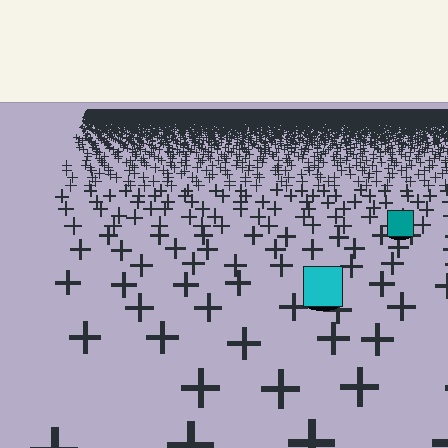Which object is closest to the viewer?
The cyan square is closest. The texture marks near it are larger and more spread out.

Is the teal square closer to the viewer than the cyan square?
No. The cyan square is closer — you can tell from the texture gradient: the ground texture is coarser near it.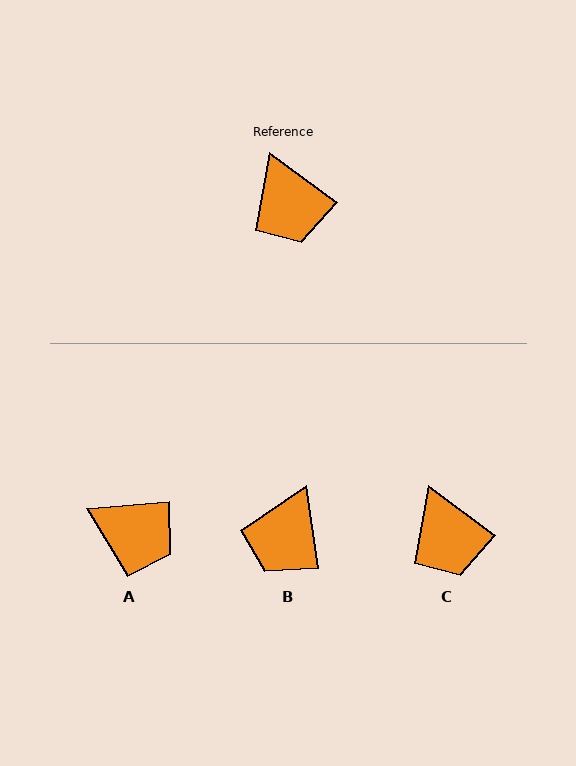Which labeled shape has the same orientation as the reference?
C.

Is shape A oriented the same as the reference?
No, it is off by about 42 degrees.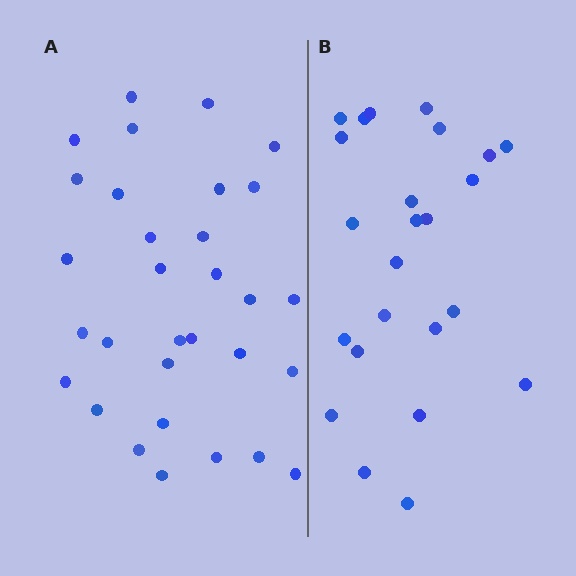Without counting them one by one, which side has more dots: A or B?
Region A (the left region) has more dots.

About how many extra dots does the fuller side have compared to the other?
Region A has roughly 8 or so more dots than region B.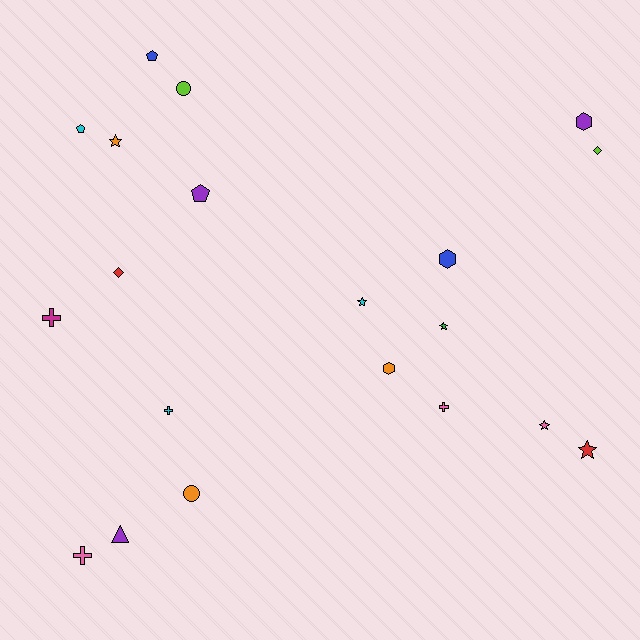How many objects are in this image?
There are 20 objects.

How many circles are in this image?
There are 2 circles.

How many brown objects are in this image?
There are no brown objects.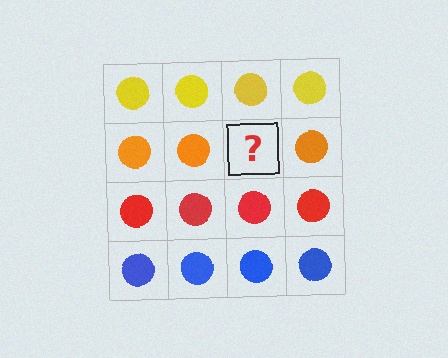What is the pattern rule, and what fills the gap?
The rule is that each row has a consistent color. The gap should be filled with an orange circle.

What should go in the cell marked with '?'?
The missing cell should contain an orange circle.